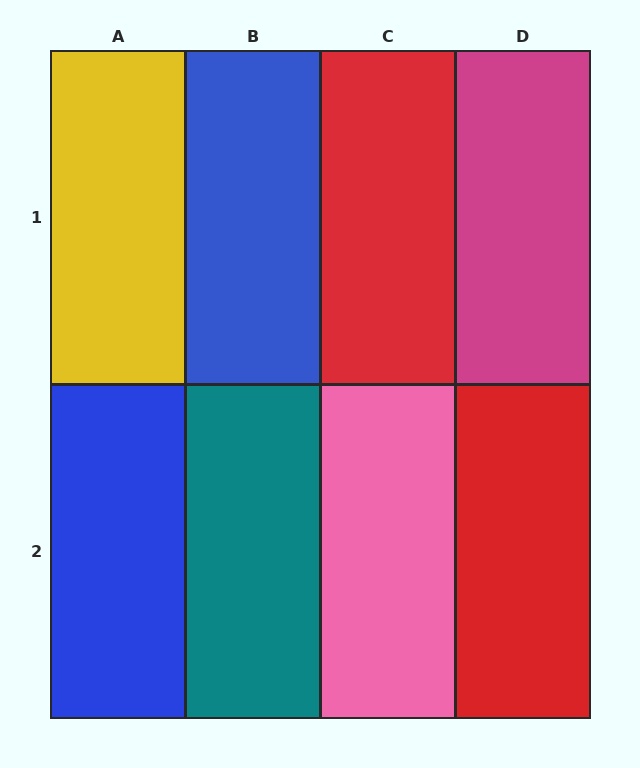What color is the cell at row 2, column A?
Blue.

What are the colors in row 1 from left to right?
Yellow, blue, red, magenta.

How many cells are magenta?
1 cell is magenta.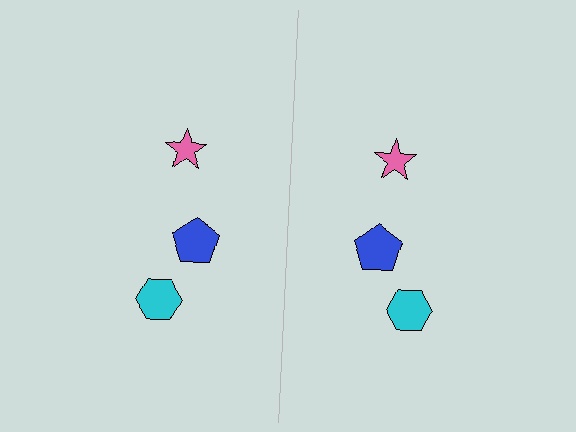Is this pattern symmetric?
Yes, this pattern has bilateral (reflection) symmetry.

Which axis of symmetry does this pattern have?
The pattern has a vertical axis of symmetry running through the center of the image.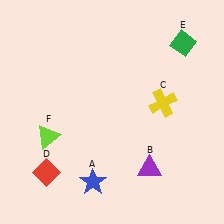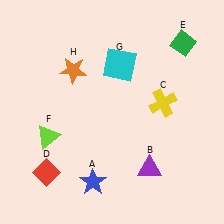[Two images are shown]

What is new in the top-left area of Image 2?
An orange star (H) was added in the top-left area of Image 2.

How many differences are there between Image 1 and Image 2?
There are 2 differences between the two images.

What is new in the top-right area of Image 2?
A cyan square (G) was added in the top-right area of Image 2.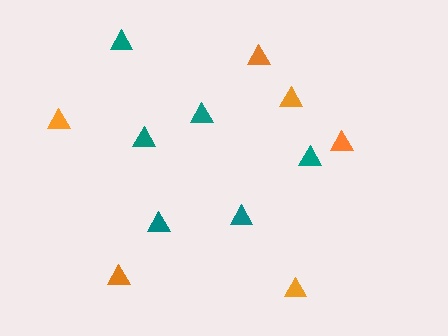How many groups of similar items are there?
There are 2 groups: one group of teal triangles (6) and one group of orange triangles (6).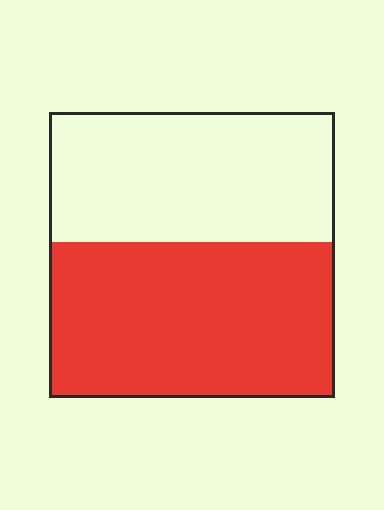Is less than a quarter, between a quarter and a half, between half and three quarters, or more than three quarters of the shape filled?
Between half and three quarters.